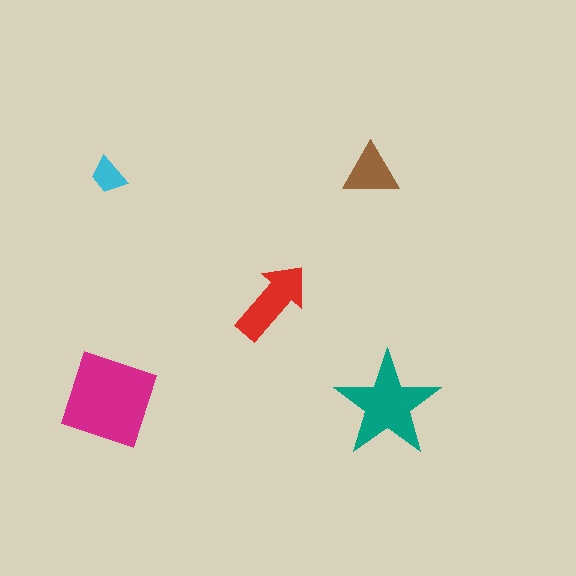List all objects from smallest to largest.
The cyan trapezoid, the brown triangle, the red arrow, the teal star, the magenta diamond.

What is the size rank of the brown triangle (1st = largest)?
4th.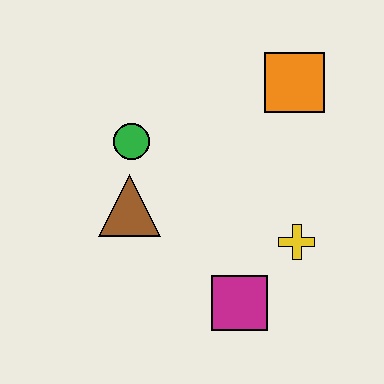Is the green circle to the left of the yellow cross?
Yes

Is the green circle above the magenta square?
Yes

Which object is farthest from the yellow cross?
The green circle is farthest from the yellow cross.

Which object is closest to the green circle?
The brown triangle is closest to the green circle.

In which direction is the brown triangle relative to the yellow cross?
The brown triangle is to the left of the yellow cross.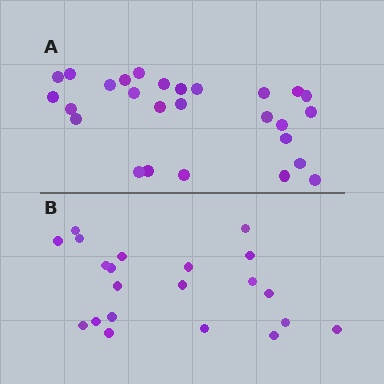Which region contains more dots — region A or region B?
Region A (the top region) has more dots.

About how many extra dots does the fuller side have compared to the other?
Region A has about 6 more dots than region B.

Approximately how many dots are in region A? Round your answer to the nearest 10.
About 30 dots. (The exact count is 27, which rounds to 30.)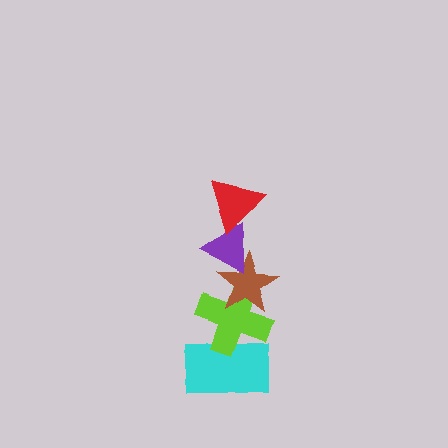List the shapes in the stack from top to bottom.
From top to bottom: the red triangle, the purple triangle, the brown star, the lime cross, the cyan rectangle.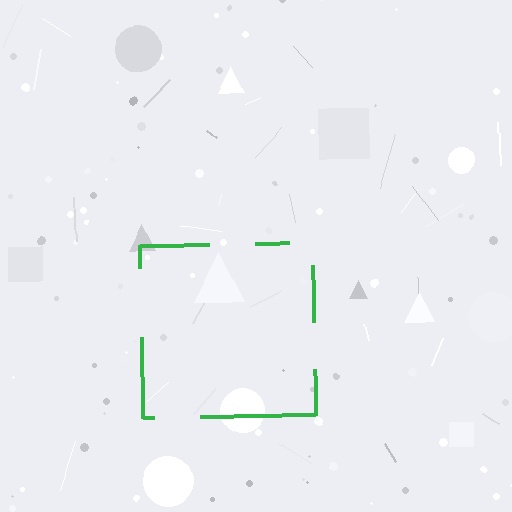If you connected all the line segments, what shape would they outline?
They would outline a square.